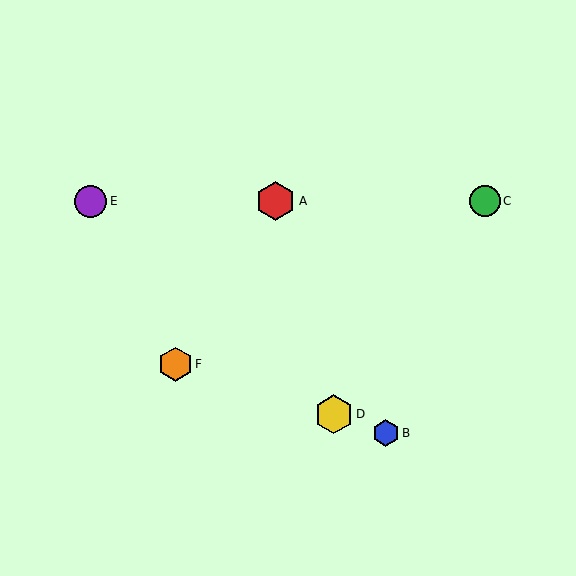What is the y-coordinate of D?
Object D is at y≈414.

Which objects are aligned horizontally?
Objects A, C, E are aligned horizontally.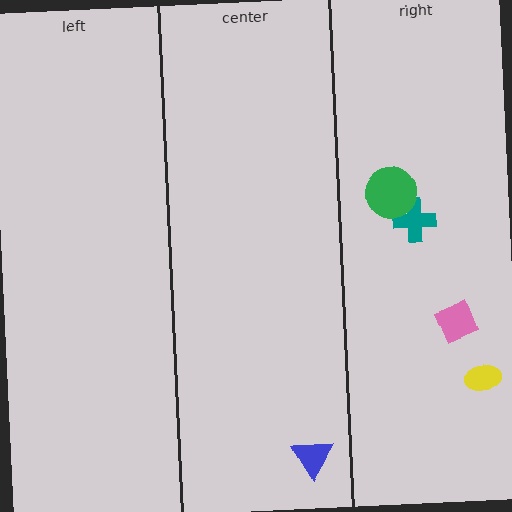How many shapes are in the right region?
4.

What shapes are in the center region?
The blue triangle.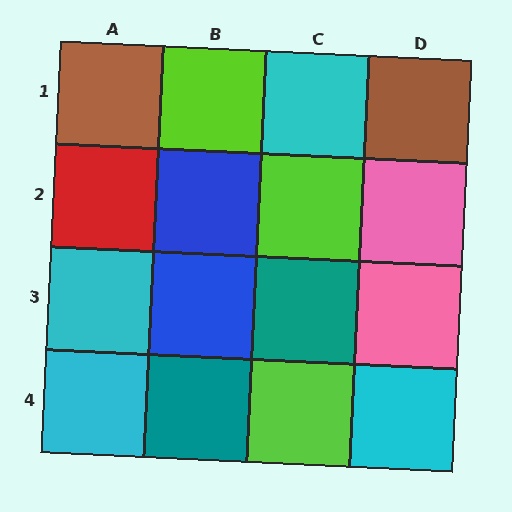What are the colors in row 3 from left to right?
Cyan, blue, teal, pink.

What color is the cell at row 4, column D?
Cyan.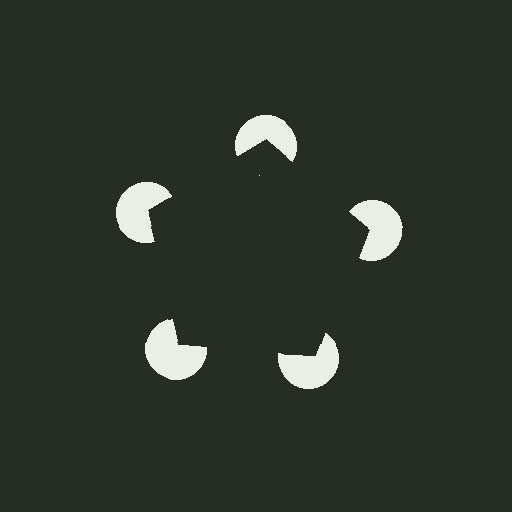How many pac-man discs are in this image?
There are 5 — one at each vertex of the illusory pentagon.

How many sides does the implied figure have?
5 sides.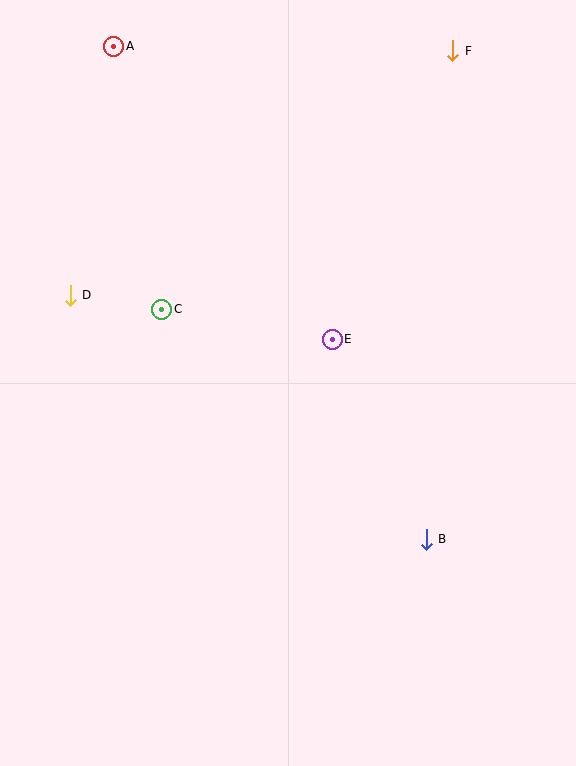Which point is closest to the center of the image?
Point E at (332, 339) is closest to the center.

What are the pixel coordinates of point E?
Point E is at (332, 339).